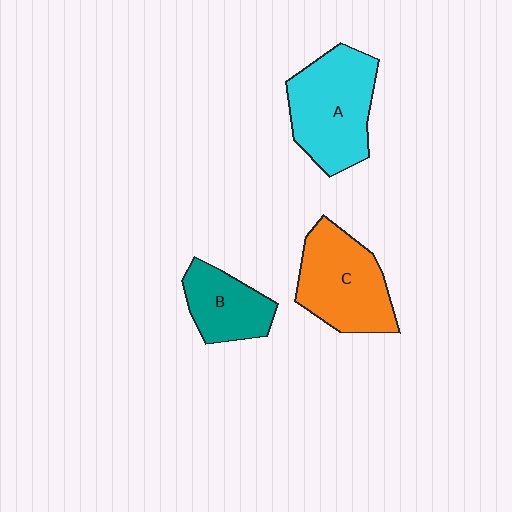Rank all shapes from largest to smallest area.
From largest to smallest: A (cyan), C (orange), B (teal).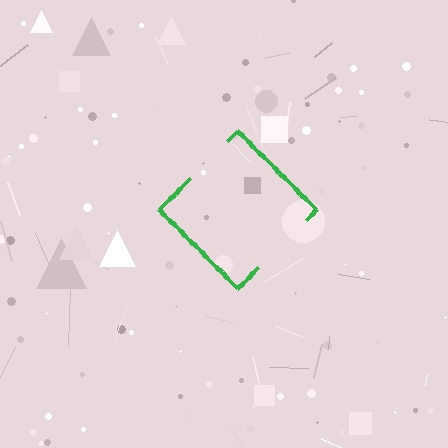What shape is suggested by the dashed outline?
The dashed outline suggests a diamond.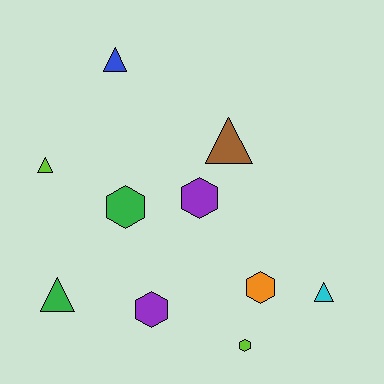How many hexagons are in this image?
There are 5 hexagons.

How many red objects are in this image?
There are no red objects.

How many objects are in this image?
There are 10 objects.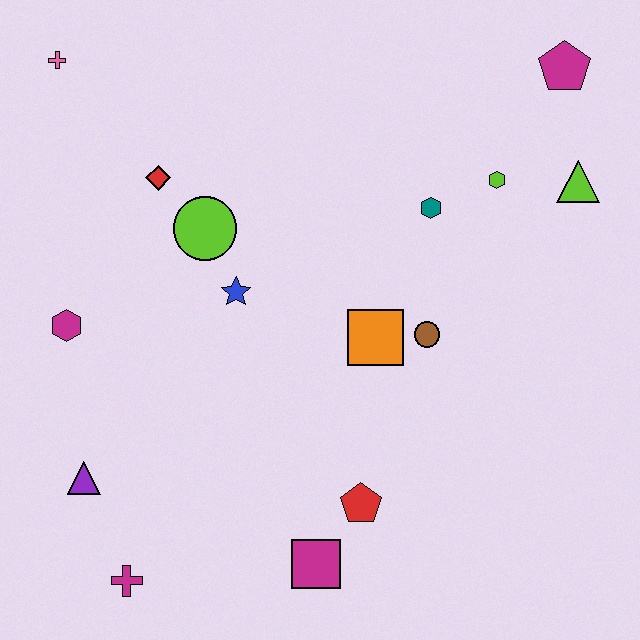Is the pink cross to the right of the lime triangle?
No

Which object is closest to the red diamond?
The lime circle is closest to the red diamond.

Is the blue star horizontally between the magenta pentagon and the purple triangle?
Yes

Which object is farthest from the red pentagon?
The pink cross is farthest from the red pentagon.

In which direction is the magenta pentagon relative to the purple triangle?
The magenta pentagon is to the right of the purple triangle.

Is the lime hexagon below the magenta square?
No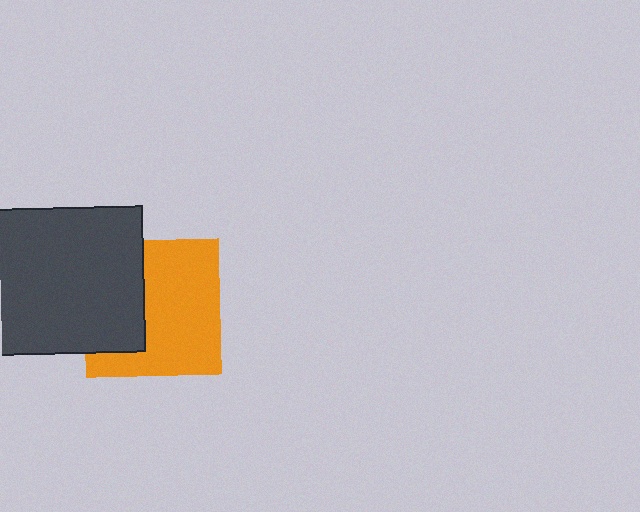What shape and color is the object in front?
The object in front is a dark gray square.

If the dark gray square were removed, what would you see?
You would see the complete orange square.